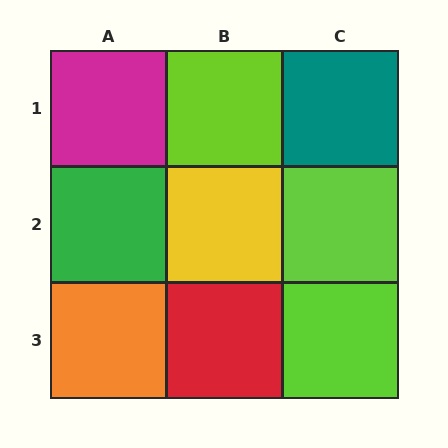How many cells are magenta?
1 cell is magenta.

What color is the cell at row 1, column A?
Magenta.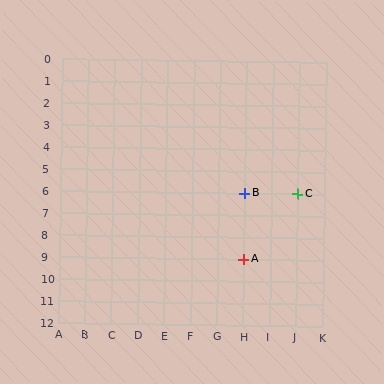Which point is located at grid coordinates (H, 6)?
Point B is at (H, 6).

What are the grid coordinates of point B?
Point B is at grid coordinates (H, 6).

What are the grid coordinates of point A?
Point A is at grid coordinates (H, 9).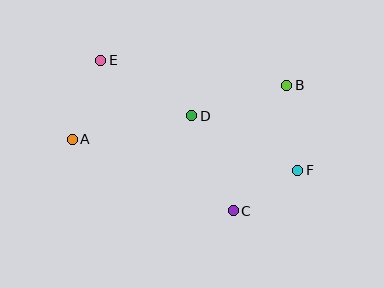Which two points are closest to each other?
Points C and F are closest to each other.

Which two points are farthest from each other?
Points A and F are farthest from each other.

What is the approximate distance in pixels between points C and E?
The distance between C and E is approximately 201 pixels.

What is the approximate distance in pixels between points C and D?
The distance between C and D is approximately 104 pixels.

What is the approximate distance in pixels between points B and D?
The distance between B and D is approximately 100 pixels.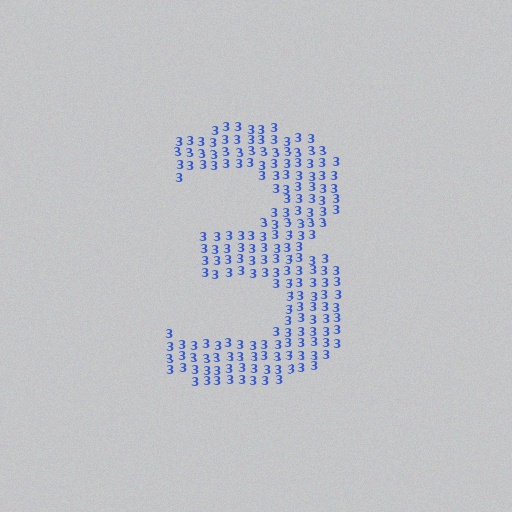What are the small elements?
The small elements are digit 3's.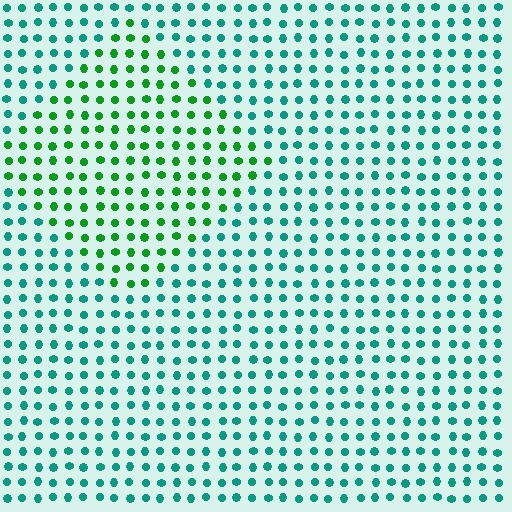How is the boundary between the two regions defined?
The boundary is defined purely by a slight shift in hue (about 42 degrees). Spacing, size, and orientation are identical on both sides.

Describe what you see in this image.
The image is filled with small teal elements in a uniform arrangement. A diamond-shaped region is visible where the elements are tinted to a slightly different hue, forming a subtle color boundary.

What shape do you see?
I see a diamond.